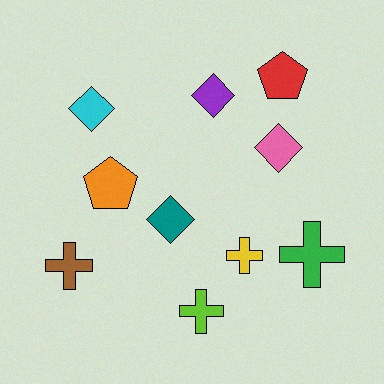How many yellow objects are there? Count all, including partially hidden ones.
There is 1 yellow object.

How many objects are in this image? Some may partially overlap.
There are 10 objects.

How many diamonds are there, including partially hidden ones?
There are 4 diamonds.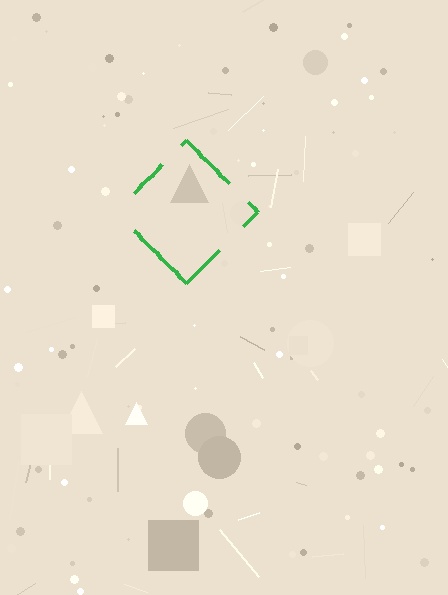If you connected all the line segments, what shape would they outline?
They would outline a diamond.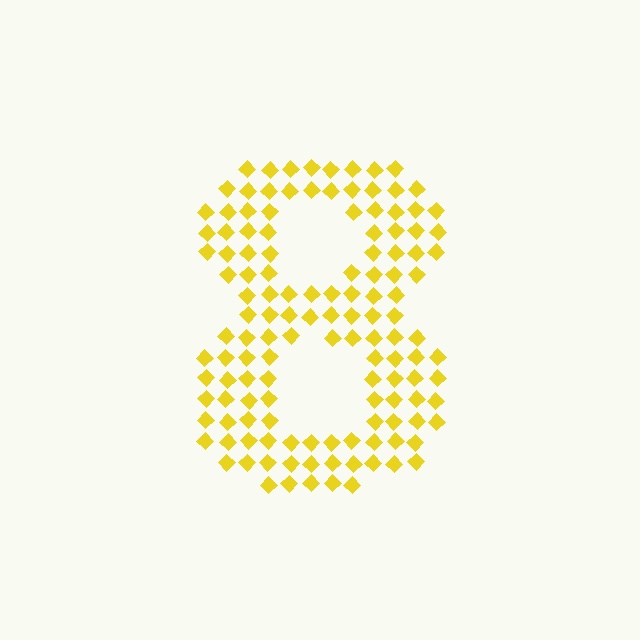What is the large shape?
The large shape is the digit 8.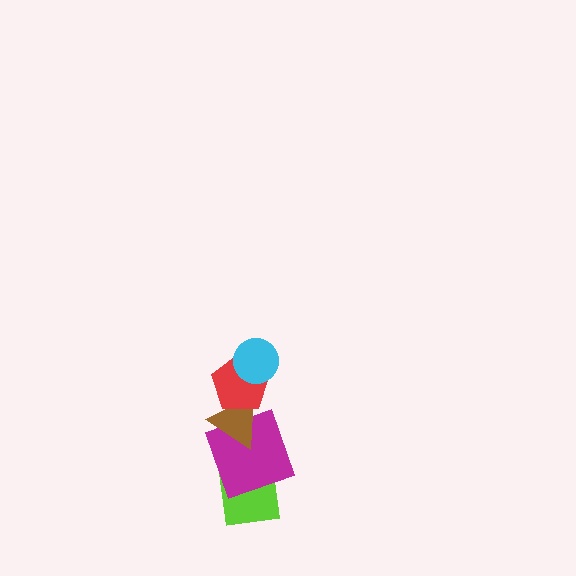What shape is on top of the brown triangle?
The red pentagon is on top of the brown triangle.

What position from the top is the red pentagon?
The red pentagon is 2nd from the top.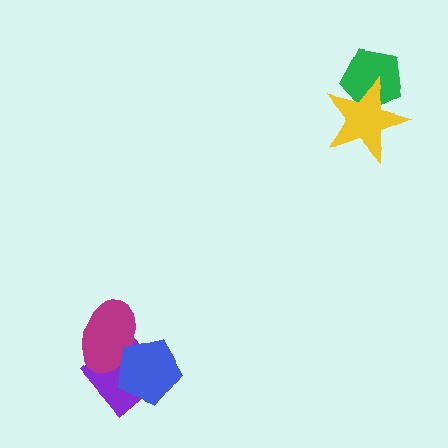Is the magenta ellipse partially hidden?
Yes, it is partially covered by another shape.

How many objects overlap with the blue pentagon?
2 objects overlap with the blue pentagon.